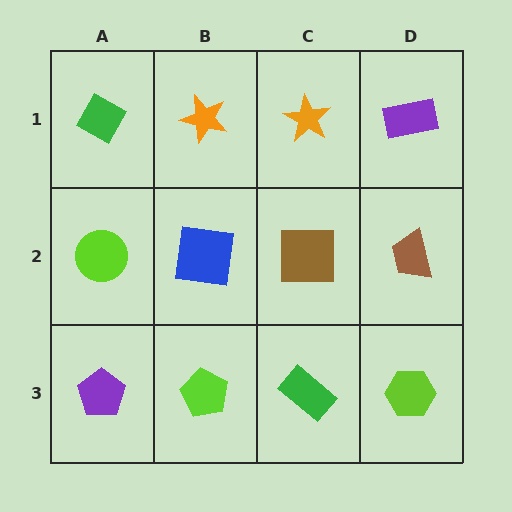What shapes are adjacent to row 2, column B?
An orange star (row 1, column B), a lime pentagon (row 3, column B), a lime circle (row 2, column A), a brown square (row 2, column C).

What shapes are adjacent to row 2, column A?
A green diamond (row 1, column A), a purple pentagon (row 3, column A), a blue square (row 2, column B).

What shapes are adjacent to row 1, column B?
A blue square (row 2, column B), a green diamond (row 1, column A), an orange star (row 1, column C).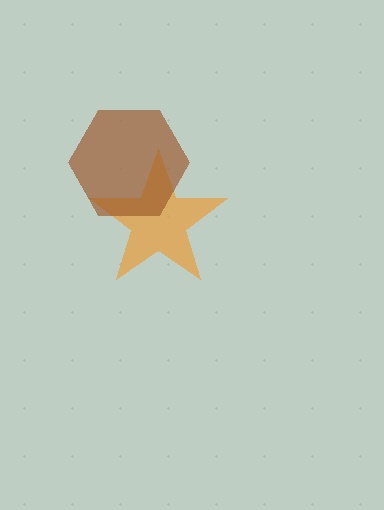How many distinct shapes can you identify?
There are 2 distinct shapes: an orange star, a brown hexagon.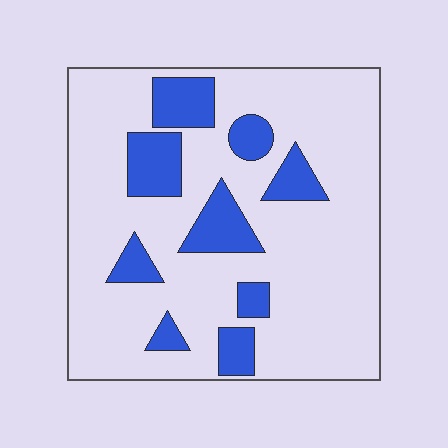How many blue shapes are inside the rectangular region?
9.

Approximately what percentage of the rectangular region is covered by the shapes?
Approximately 20%.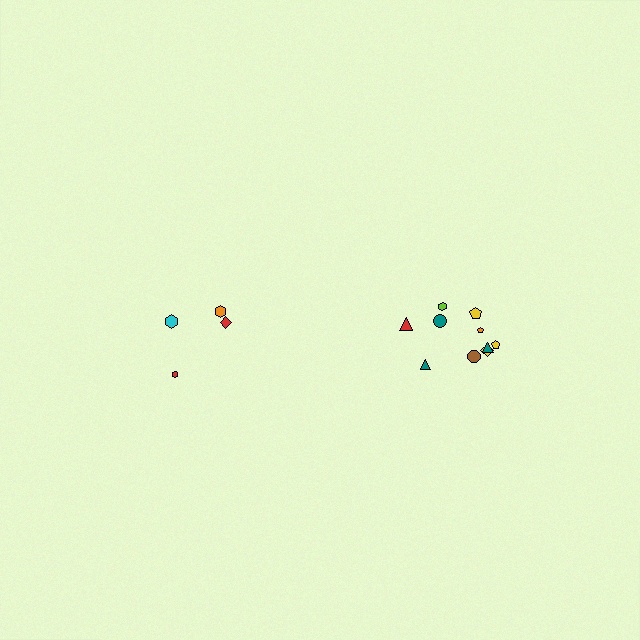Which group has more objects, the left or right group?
The right group.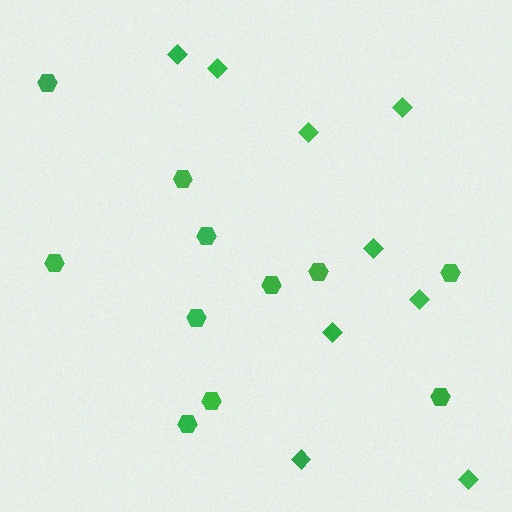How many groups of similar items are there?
There are 2 groups: one group of hexagons (11) and one group of diamonds (9).